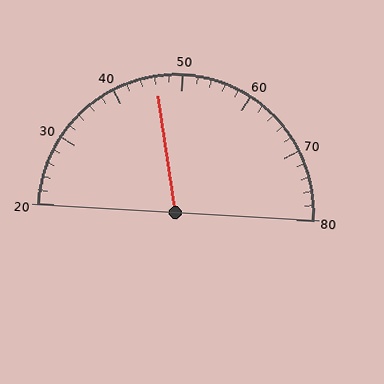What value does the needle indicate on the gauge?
The needle indicates approximately 46.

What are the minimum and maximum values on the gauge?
The gauge ranges from 20 to 80.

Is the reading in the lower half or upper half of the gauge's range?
The reading is in the lower half of the range (20 to 80).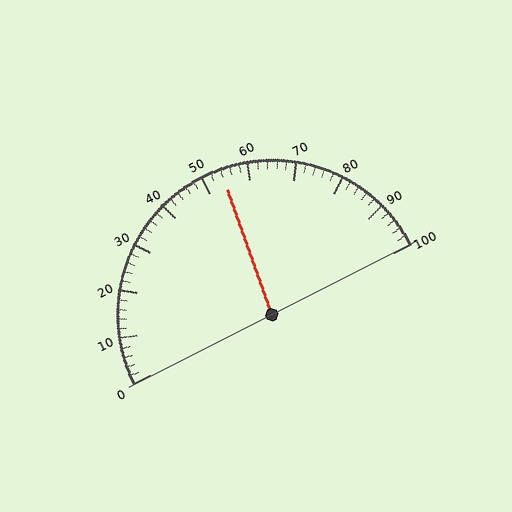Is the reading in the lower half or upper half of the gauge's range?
The reading is in the upper half of the range (0 to 100).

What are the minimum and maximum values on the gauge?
The gauge ranges from 0 to 100.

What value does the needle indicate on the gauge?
The needle indicates approximately 54.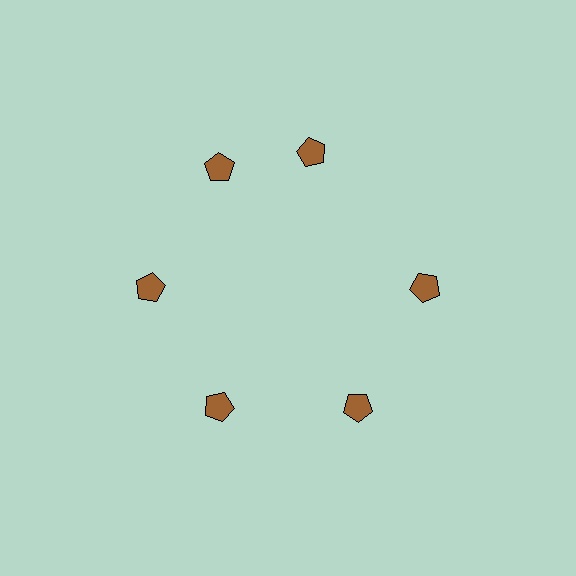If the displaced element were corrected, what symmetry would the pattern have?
It would have 6-fold rotational symmetry — the pattern would map onto itself every 60 degrees.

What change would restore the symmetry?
The symmetry would be restored by rotating it back into even spacing with its neighbors so that all 6 pentagons sit at equal angles and equal distance from the center.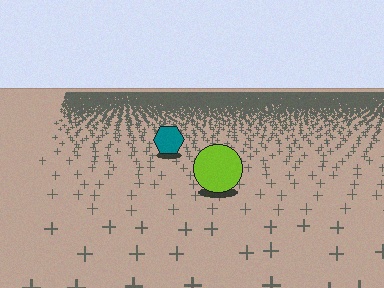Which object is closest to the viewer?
The lime circle is closest. The texture marks near it are larger and more spread out.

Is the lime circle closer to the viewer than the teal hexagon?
Yes. The lime circle is closer — you can tell from the texture gradient: the ground texture is coarser near it.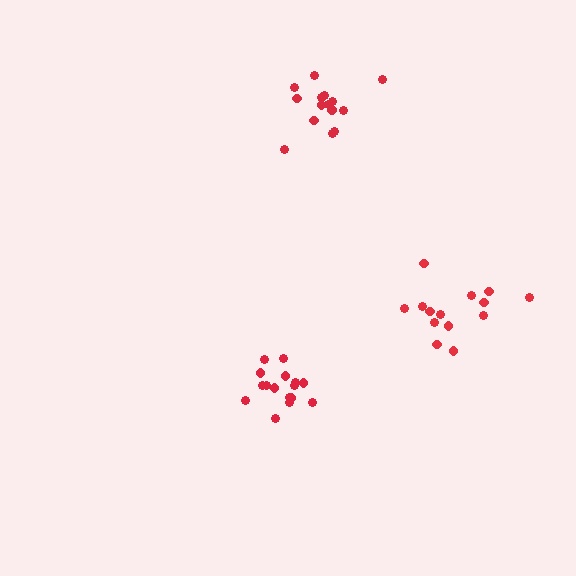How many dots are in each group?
Group 1: 14 dots, Group 2: 16 dots, Group 3: 15 dots (45 total).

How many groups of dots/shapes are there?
There are 3 groups.